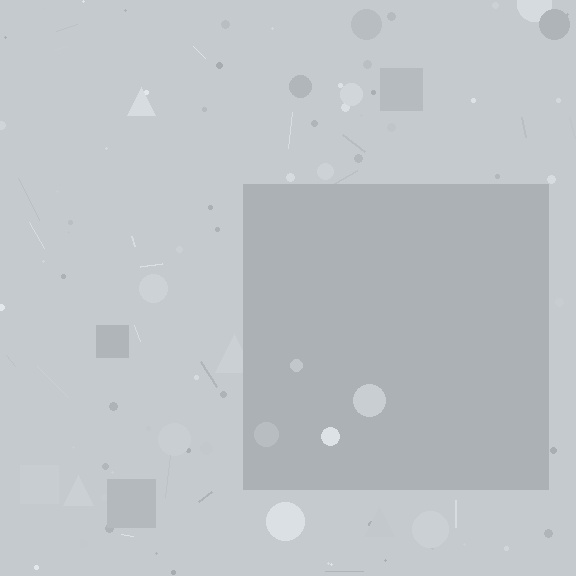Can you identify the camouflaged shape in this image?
The camouflaged shape is a square.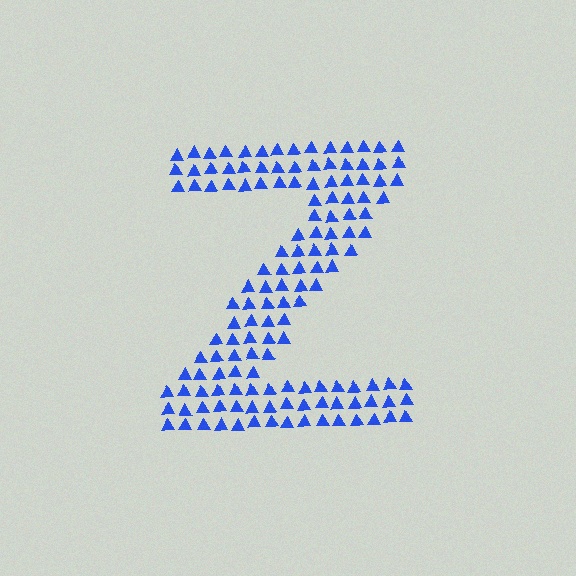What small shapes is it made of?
It is made of small triangles.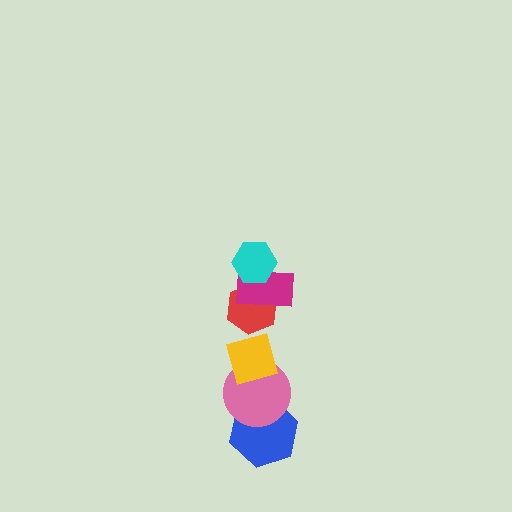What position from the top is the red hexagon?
The red hexagon is 3rd from the top.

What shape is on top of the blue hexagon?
The pink circle is on top of the blue hexagon.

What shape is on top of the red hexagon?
The magenta rectangle is on top of the red hexagon.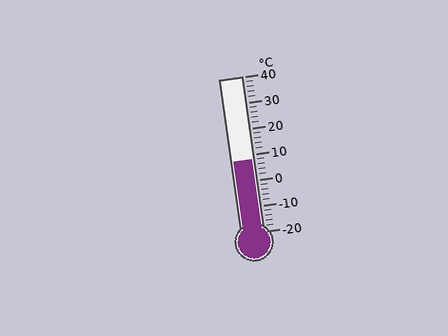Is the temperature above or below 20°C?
The temperature is below 20°C.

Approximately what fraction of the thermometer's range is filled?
The thermometer is filled to approximately 45% of its range.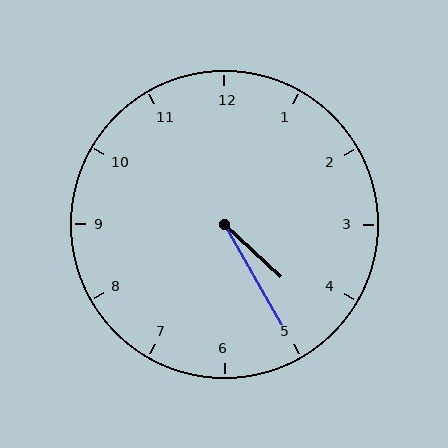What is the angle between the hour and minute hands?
Approximately 18 degrees.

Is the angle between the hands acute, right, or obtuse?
It is acute.